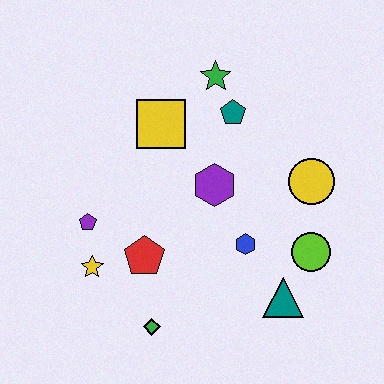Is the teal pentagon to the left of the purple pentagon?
No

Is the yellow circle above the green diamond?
Yes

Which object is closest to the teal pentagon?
The green star is closest to the teal pentagon.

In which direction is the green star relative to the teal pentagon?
The green star is above the teal pentagon.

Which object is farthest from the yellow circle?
The yellow star is farthest from the yellow circle.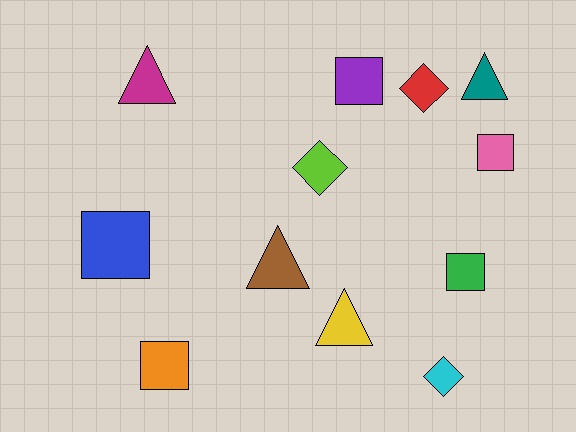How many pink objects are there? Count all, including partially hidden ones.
There is 1 pink object.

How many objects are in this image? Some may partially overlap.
There are 12 objects.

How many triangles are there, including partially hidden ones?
There are 4 triangles.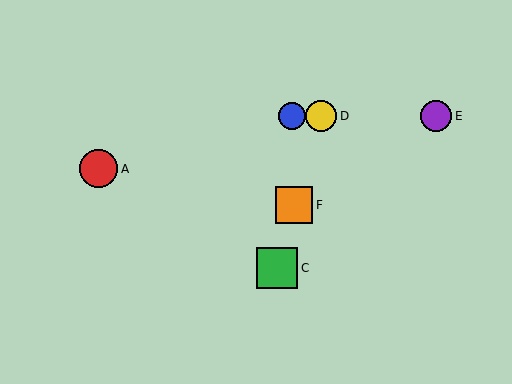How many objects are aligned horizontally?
3 objects (B, D, E) are aligned horizontally.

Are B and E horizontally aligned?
Yes, both are at y≈116.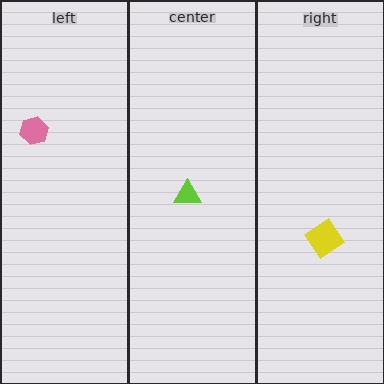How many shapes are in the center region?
1.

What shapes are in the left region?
The pink hexagon.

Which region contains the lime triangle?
The center region.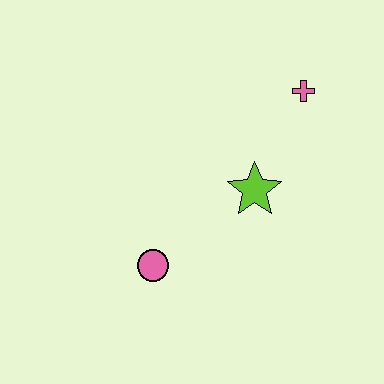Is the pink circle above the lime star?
No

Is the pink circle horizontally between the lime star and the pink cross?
No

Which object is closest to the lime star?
The pink cross is closest to the lime star.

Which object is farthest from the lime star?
The pink circle is farthest from the lime star.